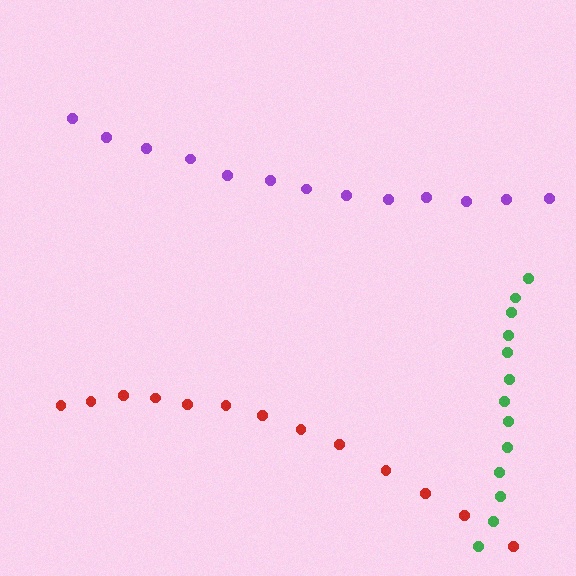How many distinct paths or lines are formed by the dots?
There are 3 distinct paths.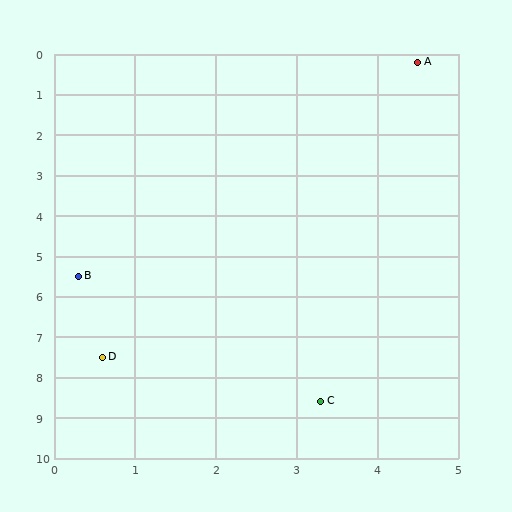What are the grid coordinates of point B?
Point B is at approximately (0.3, 5.5).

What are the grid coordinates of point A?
Point A is at approximately (4.5, 0.2).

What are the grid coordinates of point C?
Point C is at approximately (3.3, 8.6).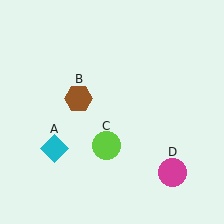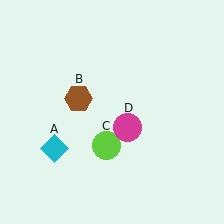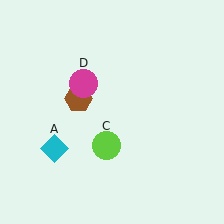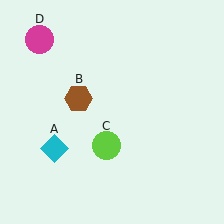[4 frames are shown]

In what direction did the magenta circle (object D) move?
The magenta circle (object D) moved up and to the left.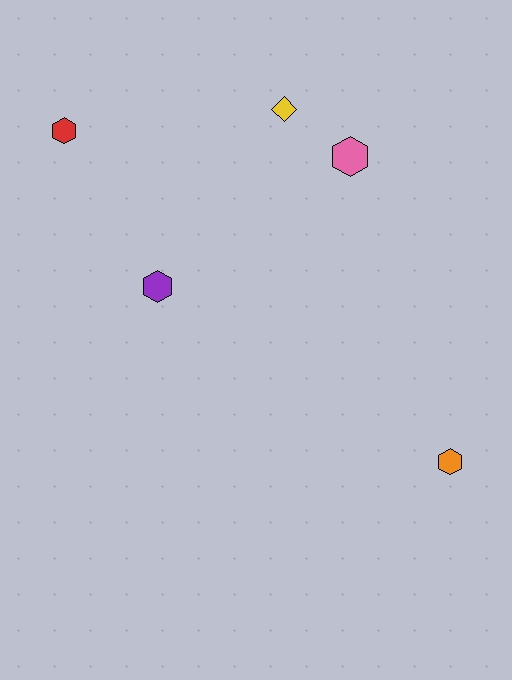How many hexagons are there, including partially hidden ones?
There are 4 hexagons.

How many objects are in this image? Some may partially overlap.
There are 5 objects.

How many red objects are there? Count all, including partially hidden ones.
There is 1 red object.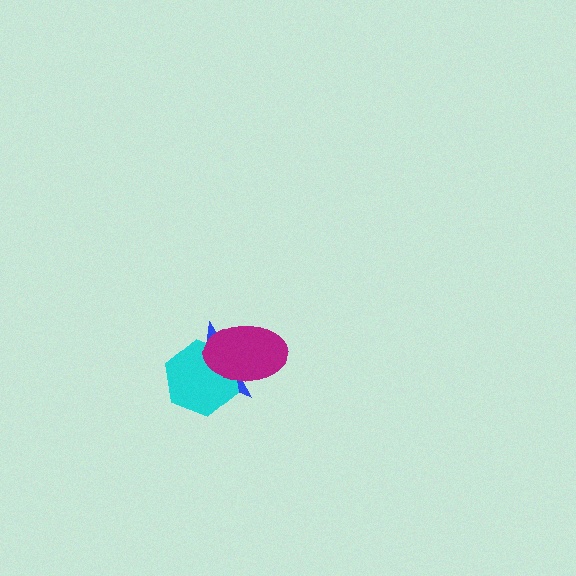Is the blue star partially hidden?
Yes, it is partially covered by another shape.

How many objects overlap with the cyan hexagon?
2 objects overlap with the cyan hexagon.